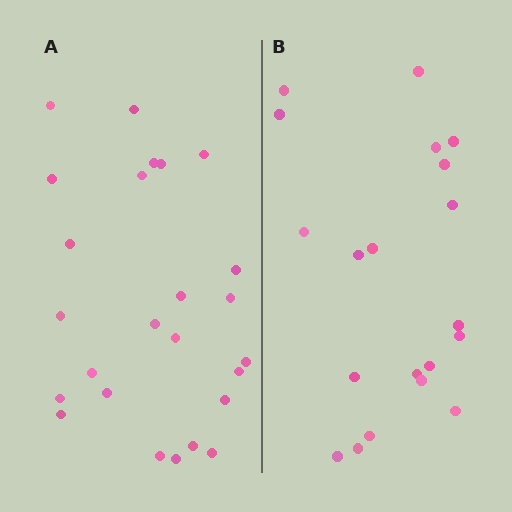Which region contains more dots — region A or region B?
Region A (the left region) has more dots.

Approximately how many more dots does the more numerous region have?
Region A has about 5 more dots than region B.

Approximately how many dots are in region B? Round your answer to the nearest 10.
About 20 dots.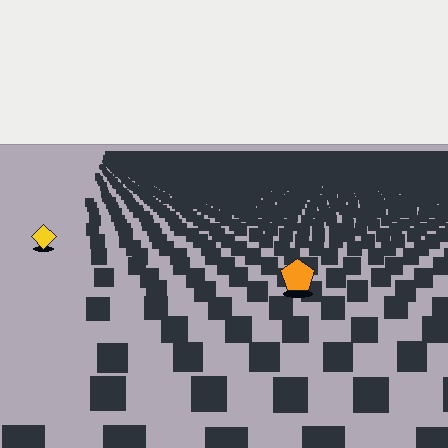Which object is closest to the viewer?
The orange pentagon is closest. The texture marks near it are larger and more spread out.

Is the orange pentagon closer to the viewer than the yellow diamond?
Yes. The orange pentagon is closer — you can tell from the texture gradient: the ground texture is coarser near it.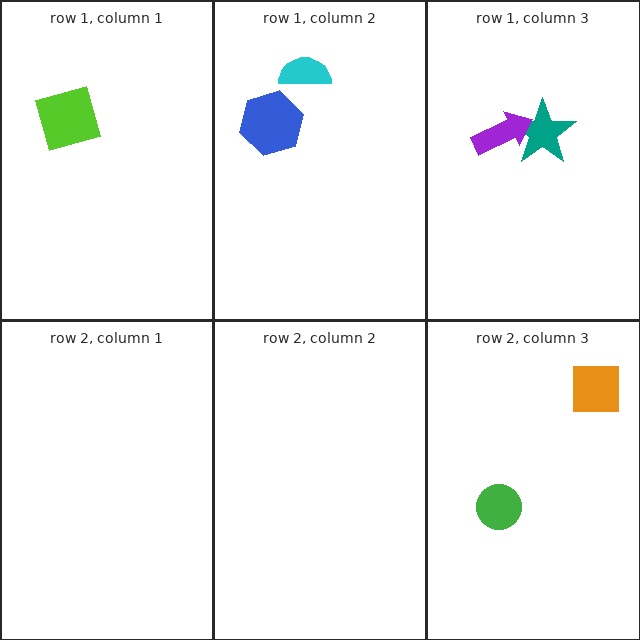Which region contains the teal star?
The row 1, column 3 region.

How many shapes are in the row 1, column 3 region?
2.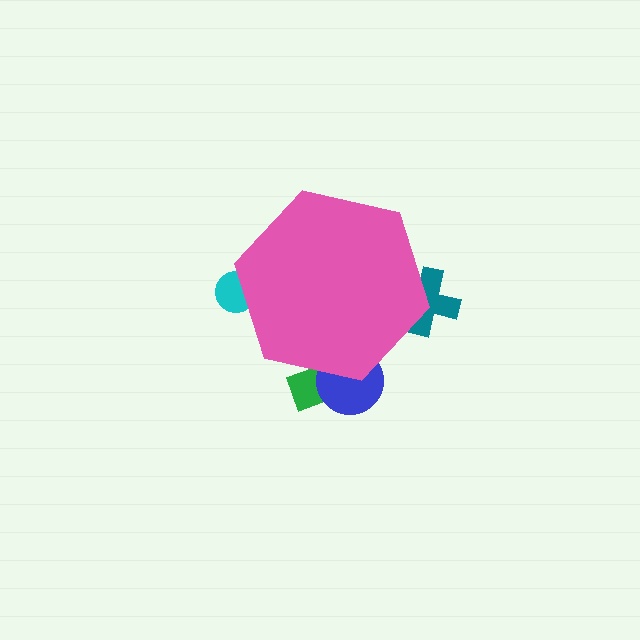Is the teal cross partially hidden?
Yes, the teal cross is partially hidden behind the pink hexagon.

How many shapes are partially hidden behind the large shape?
4 shapes are partially hidden.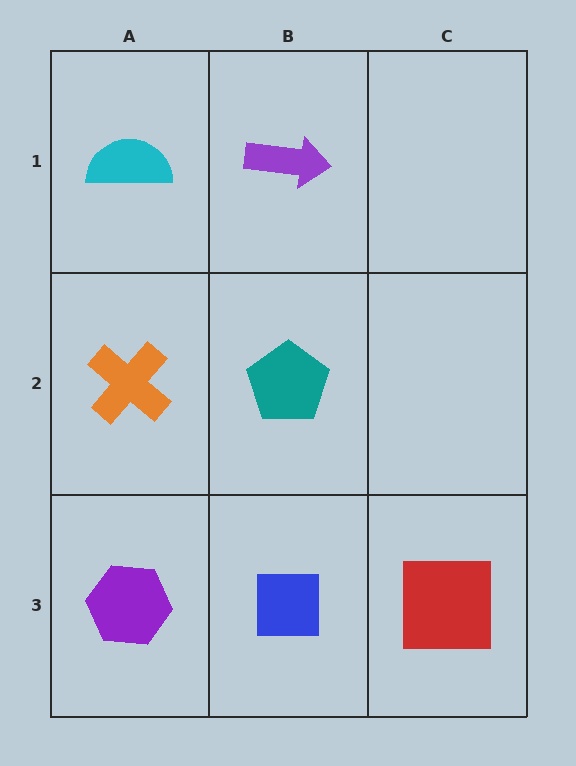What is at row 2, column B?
A teal pentagon.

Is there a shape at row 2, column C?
No, that cell is empty.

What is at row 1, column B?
A purple arrow.